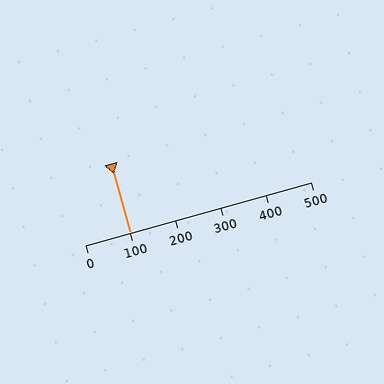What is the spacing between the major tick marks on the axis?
The major ticks are spaced 100 apart.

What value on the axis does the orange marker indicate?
The marker indicates approximately 100.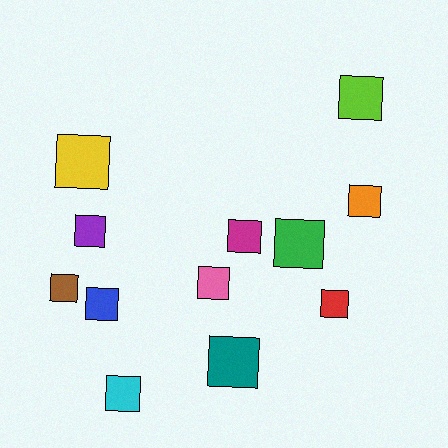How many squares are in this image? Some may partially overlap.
There are 12 squares.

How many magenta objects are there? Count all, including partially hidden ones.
There is 1 magenta object.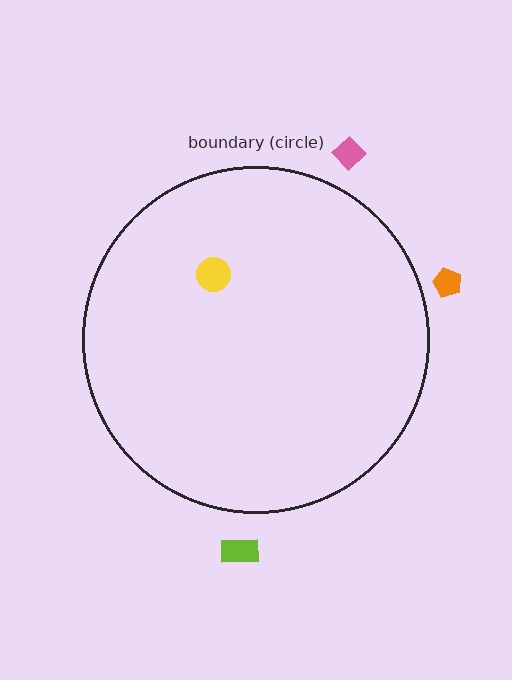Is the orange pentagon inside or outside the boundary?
Outside.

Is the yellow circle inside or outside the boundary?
Inside.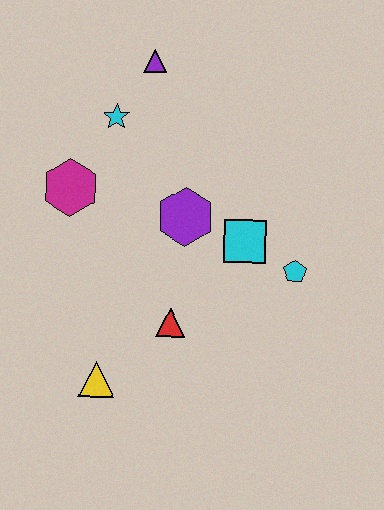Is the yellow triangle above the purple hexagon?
No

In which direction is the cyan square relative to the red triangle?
The cyan square is above the red triangle.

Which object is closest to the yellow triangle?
The red triangle is closest to the yellow triangle.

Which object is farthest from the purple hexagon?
The yellow triangle is farthest from the purple hexagon.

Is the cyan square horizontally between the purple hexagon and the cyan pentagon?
Yes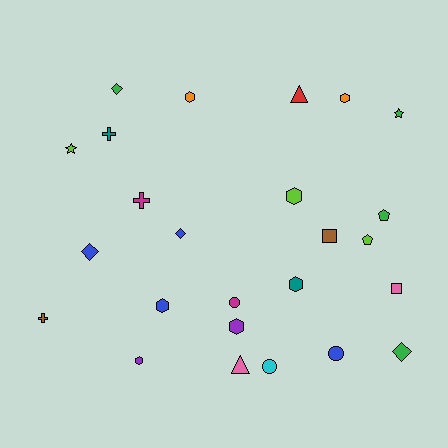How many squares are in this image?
There are 2 squares.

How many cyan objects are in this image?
There is 1 cyan object.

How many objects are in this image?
There are 25 objects.